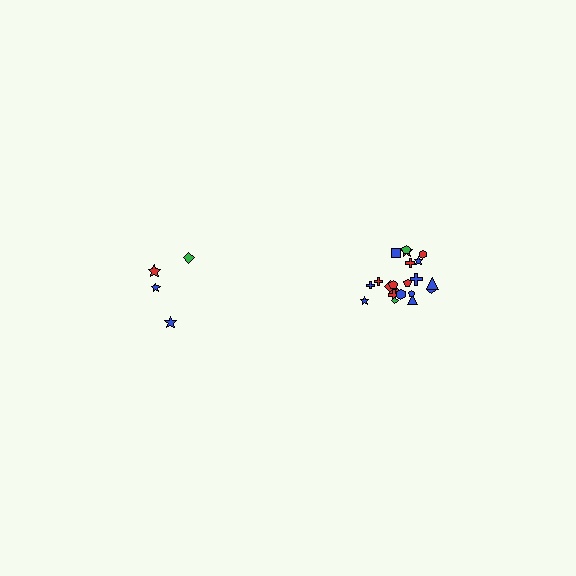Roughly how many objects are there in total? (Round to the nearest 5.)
Roughly 25 objects in total.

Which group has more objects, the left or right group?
The right group.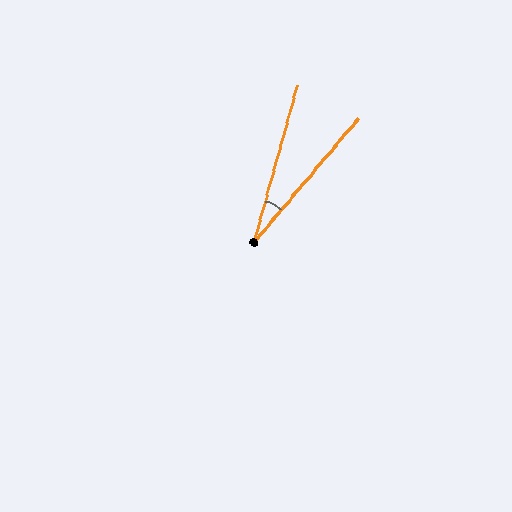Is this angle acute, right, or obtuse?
It is acute.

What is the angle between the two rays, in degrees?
Approximately 25 degrees.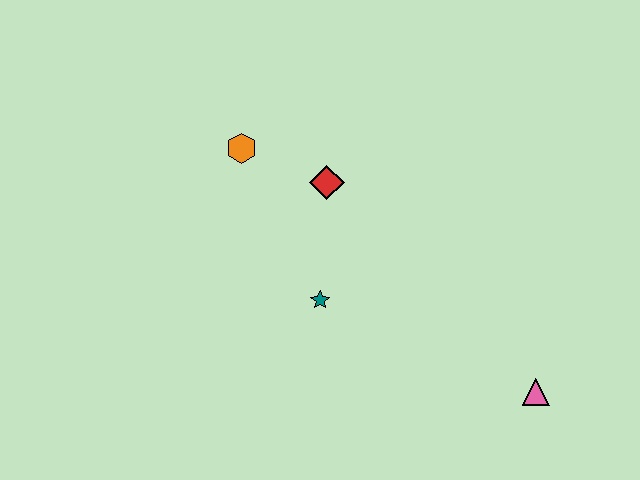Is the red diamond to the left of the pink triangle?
Yes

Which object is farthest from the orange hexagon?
The pink triangle is farthest from the orange hexagon.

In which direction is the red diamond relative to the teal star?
The red diamond is above the teal star.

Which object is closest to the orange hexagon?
The red diamond is closest to the orange hexagon.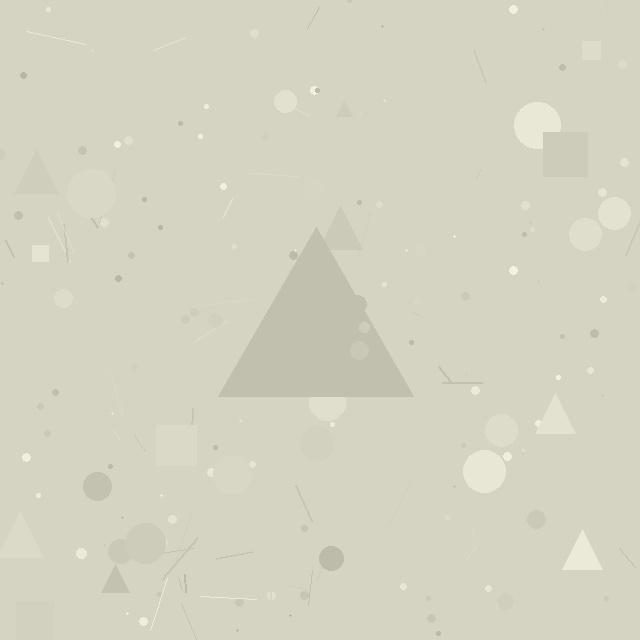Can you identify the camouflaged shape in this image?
The camouflaged shape is a triangle.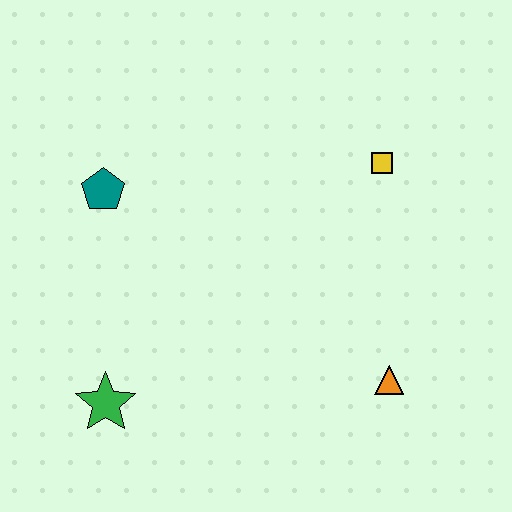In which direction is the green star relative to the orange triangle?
The green star is to the left of the orange triangle.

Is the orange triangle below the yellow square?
Yes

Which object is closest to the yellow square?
The orange triangle is closest to the yellow square.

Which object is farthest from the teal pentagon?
The orange triangle is farthest from the teal pentagon.